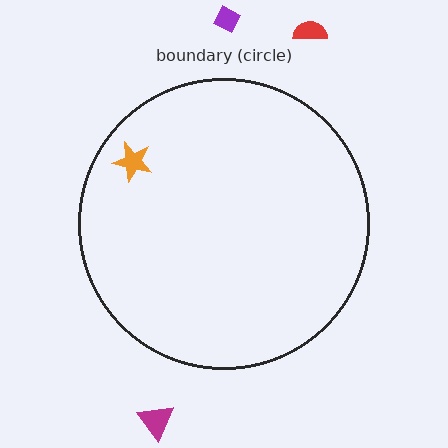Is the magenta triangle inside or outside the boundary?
Outside.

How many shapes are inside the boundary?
1 inside, 3 outside.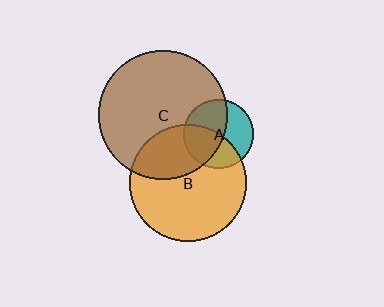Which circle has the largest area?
Circle C (brown).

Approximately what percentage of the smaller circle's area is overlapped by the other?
Approximately 55%.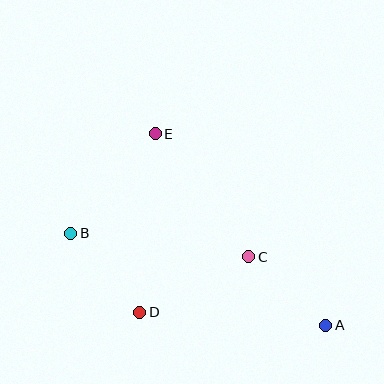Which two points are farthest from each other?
Points A and B are farthest from each other.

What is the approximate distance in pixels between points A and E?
The distance between A and E is approximately 256 pixels.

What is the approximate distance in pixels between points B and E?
The distance between B and E is approximately 131 pixels.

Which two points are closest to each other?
Points A and C are closest to each other.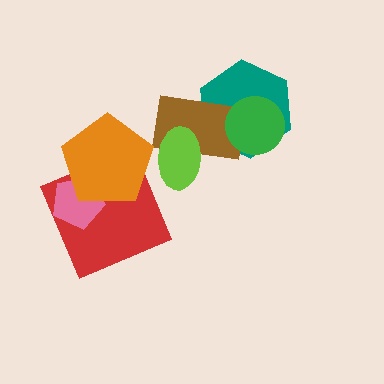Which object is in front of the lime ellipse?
The orange pentagon is in front of the lime ellipse.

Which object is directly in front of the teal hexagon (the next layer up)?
The brown rectangle is directly in front of the teal hexagon.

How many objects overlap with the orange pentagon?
3 objects overlap with the orange pentagon.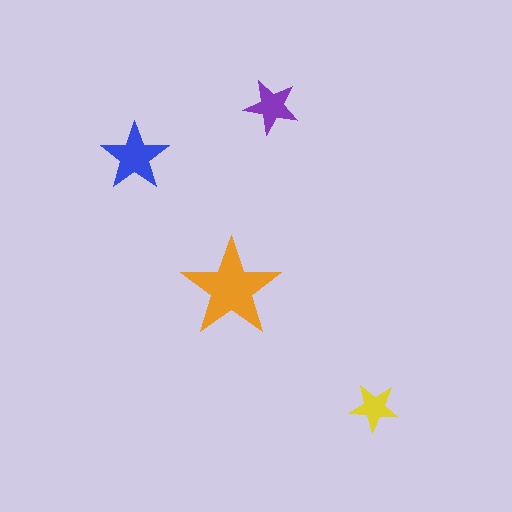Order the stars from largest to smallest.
the orange one, the blue one, the purple one, the yellow one.